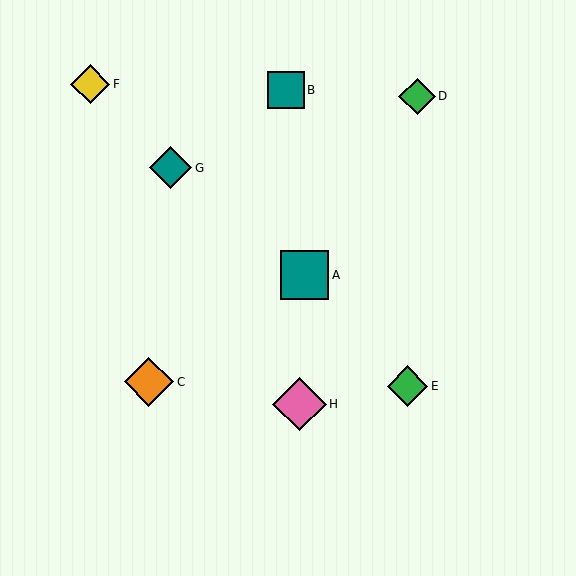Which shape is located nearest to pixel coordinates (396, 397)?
The green diamond (labeled E) at (408, 386) is nearest to that location.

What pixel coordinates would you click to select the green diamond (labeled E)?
Click at (408, 386) to select the green diamond E.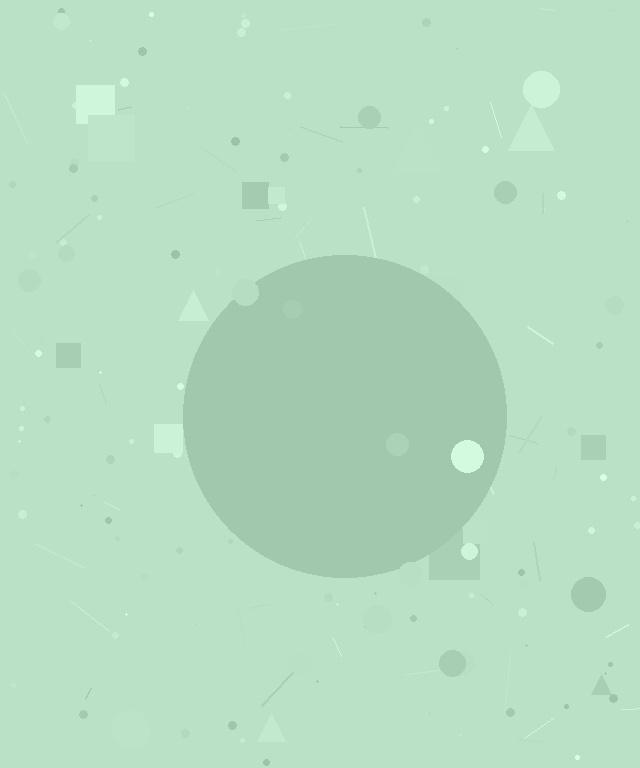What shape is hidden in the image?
A circle is hidden in the image.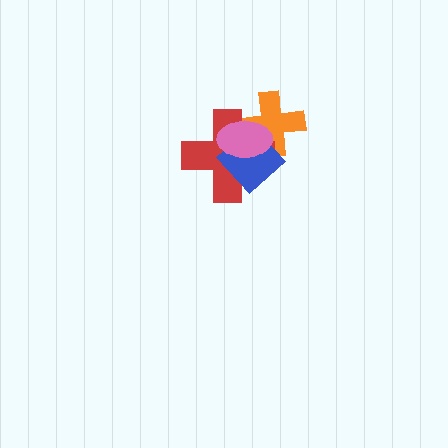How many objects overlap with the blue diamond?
3 objects overlap with the blue diamond.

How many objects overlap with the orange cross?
3 objects overlap with the orange cross.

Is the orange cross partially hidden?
Yes, it is partially covered by another shape.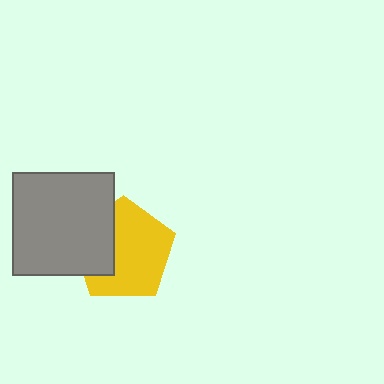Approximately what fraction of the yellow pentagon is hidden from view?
Roughly 32% of the yellow pentagon is hidden behind the gray square.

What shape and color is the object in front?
The object in front is a gray square.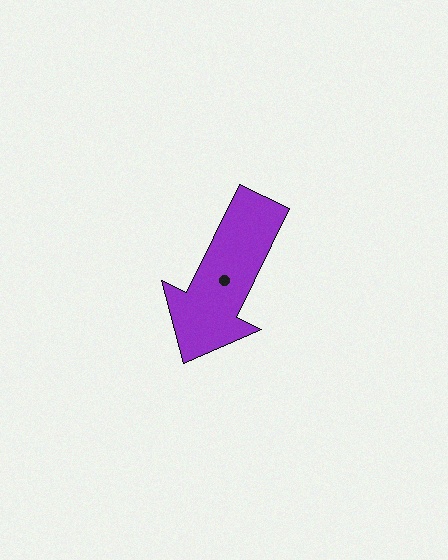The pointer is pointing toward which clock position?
Roughly 7 o'clock.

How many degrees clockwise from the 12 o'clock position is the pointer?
Approximately 206 degrees.